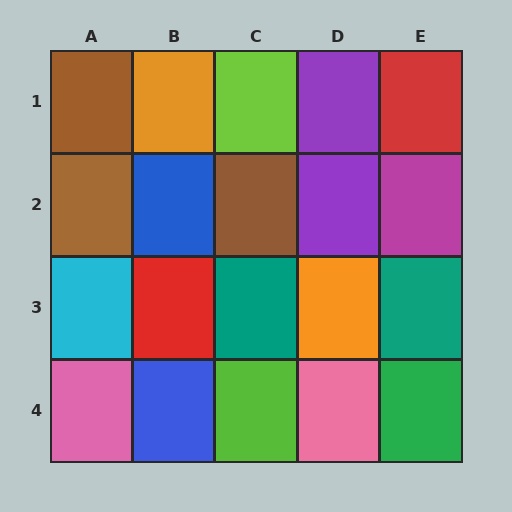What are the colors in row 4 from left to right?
Pink, blue, lime, pink, green.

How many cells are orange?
2 cells are orange.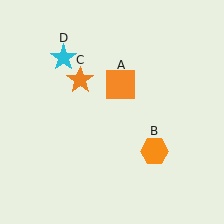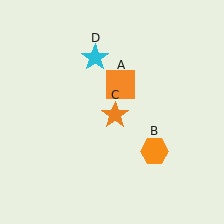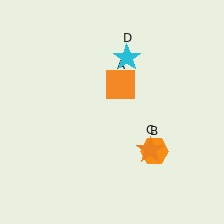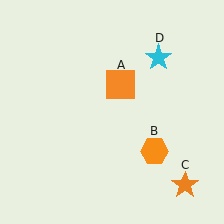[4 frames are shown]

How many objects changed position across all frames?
2 objects changed position: orange star (object C), cyan star (object D).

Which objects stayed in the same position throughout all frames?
Orange square (object A) and orange hexagon (object B) remained stationary.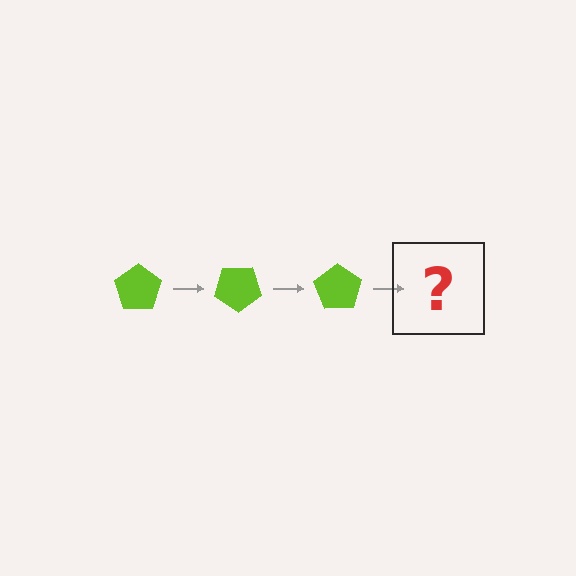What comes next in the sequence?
The next element should be a lime pentagon rotated 105 degrees.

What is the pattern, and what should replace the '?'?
The pattern is that the pentagon rotates 35 degrees each step. The '?' should be a lime pentagon rotated 105 degrees.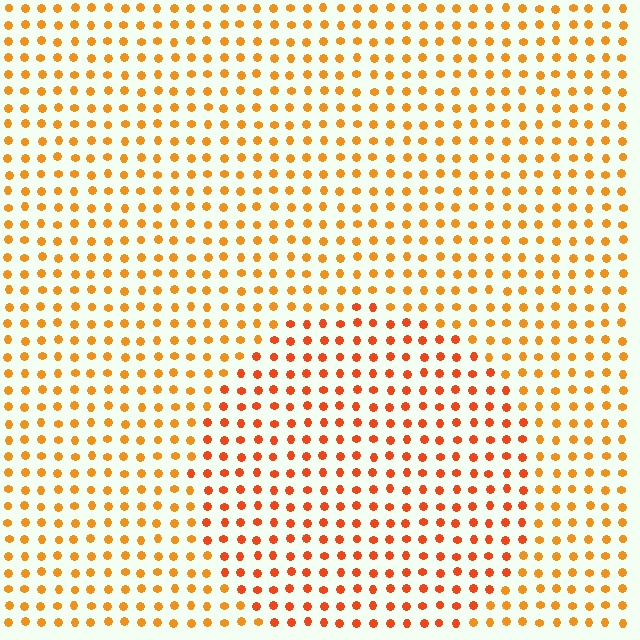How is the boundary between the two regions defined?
The boundary is defined purely by a slight shift in hue (about 22 degrees). Spacing, size, and orientation are identical on both sides.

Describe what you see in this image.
The image is filled with small orange elements in a uniform arrangement. A circle-shaped region is visible where the elements are tinted to a slightly different hue, forming a subtle color boundary.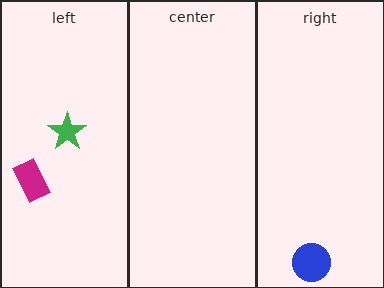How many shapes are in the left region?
2.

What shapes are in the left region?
The magenta rectangle, the green star.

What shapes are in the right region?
The blue circle.